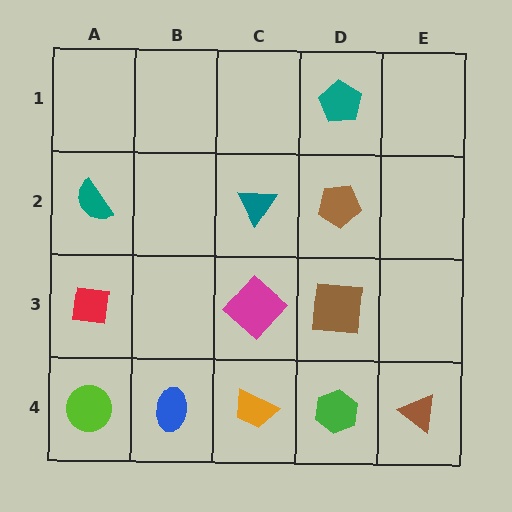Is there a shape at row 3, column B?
No, that cell is empty.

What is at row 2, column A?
A teal semicircle.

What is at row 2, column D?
A brown pentagon.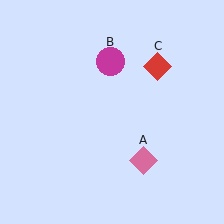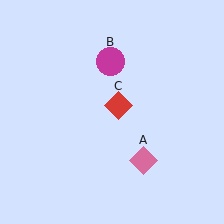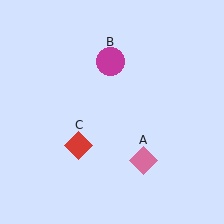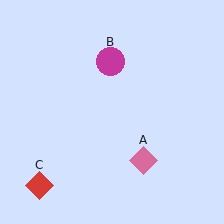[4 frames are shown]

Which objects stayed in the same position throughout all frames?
Pink diamond (object A) and magenta circle (object B) remained stationary.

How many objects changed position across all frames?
1 object changed position: red diamond (object C).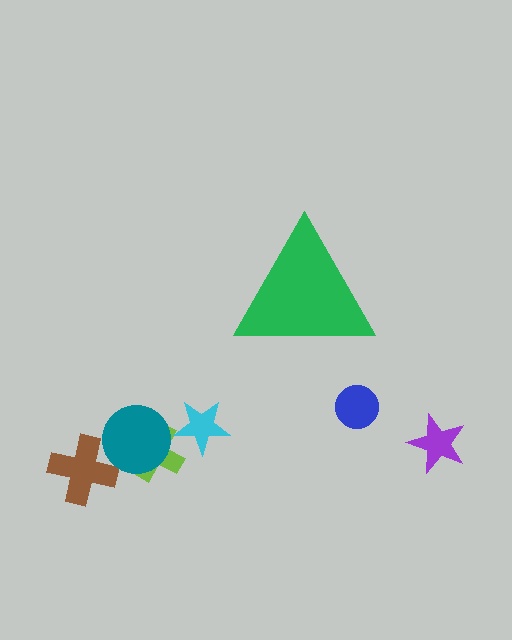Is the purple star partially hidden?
No, the purple star is fully visible.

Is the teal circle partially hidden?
No, the teal circle is fully visible.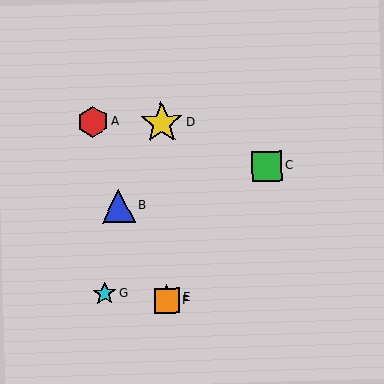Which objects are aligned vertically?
Objects D, E, F are aligned vertically.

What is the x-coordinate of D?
Object D is at x≈162.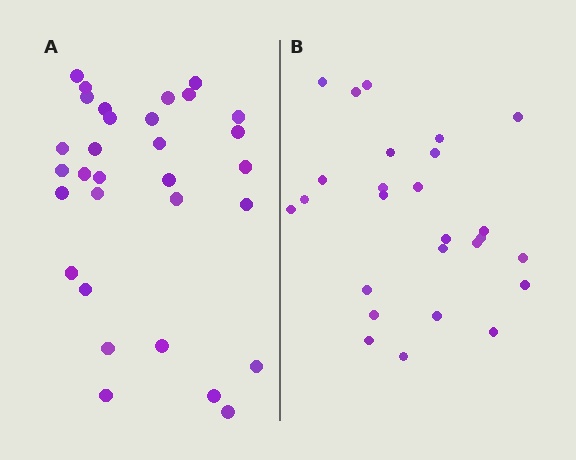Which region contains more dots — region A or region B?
Region A (the left region) has more dots.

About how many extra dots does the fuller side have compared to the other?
Region A has about 5 more dots than region B.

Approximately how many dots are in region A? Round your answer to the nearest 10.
About 30 dots. (The exact count is 31, which rounds to 30.)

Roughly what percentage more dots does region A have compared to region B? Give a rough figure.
About 20% more.